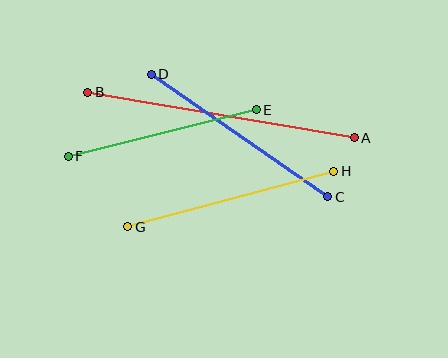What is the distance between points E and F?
The distance is approximately 194 pixels.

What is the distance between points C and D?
The distance is approximately 215 pixels.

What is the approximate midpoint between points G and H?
The midpoint is at approximately (231, 199) pixels.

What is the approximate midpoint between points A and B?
The midpoint is at approximately (221, 115) pixels.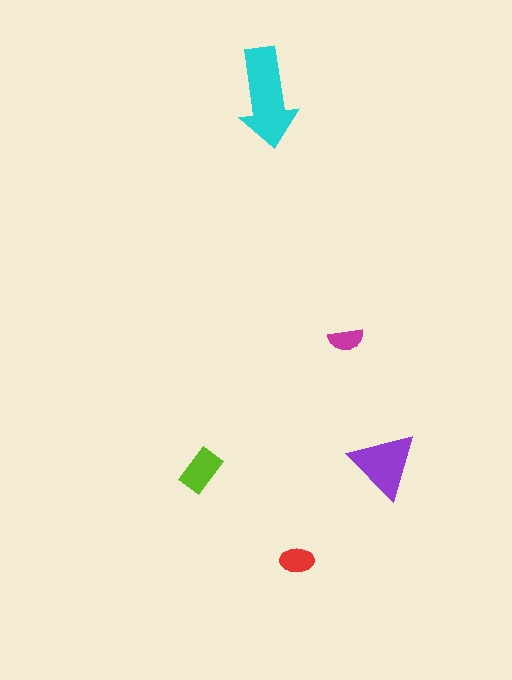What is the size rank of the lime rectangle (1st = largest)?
3rd.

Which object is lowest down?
The red ellipse is bottommost.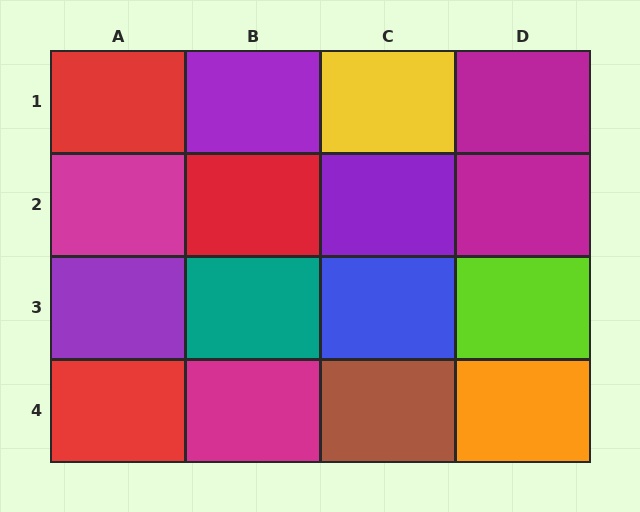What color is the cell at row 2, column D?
Magenta.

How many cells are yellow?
1 cell is yellow.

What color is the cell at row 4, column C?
Brown.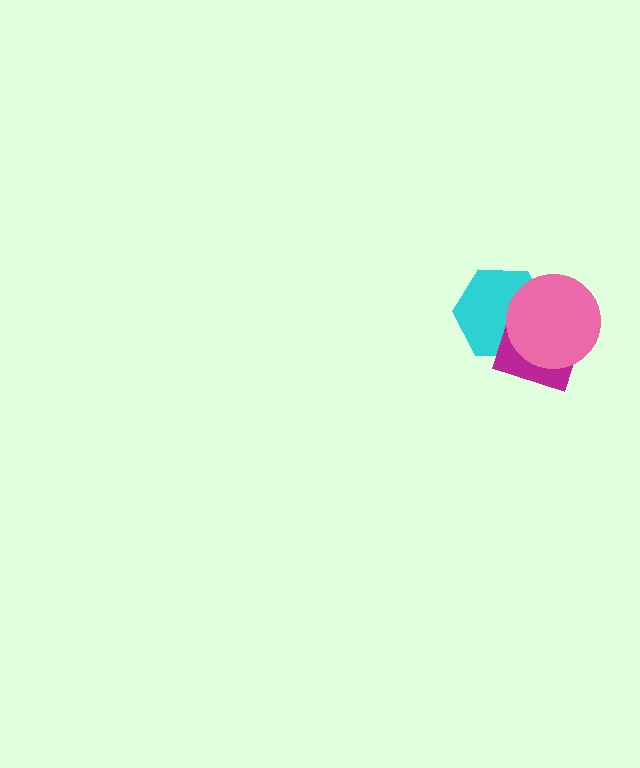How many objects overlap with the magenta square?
2 objects overlap with the magenta square.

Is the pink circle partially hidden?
No, no other shape covers it.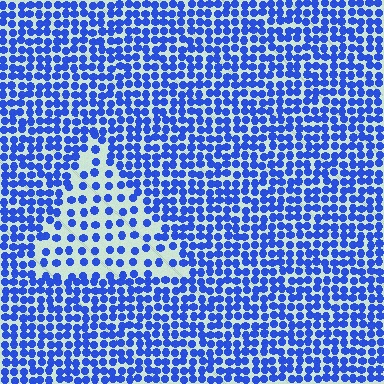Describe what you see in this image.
The image contains small blue elements arranged at two different densities. A triangle-shaped region is visible where the elements are less densely packed than the surrounding area.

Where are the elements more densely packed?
The elements are more densely packed outside the triangle boundary.